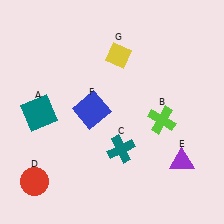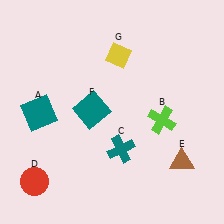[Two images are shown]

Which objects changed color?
E changed from purple to brown. F changed from blue to teal.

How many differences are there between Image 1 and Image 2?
There are 2 differences between the two images.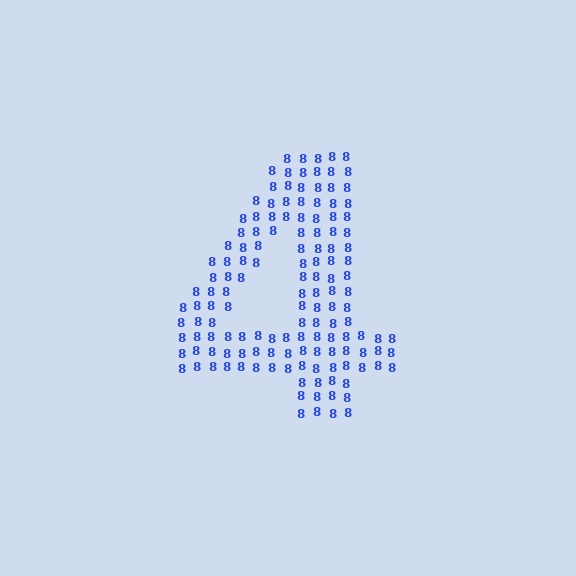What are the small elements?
The small elements are digit 8's.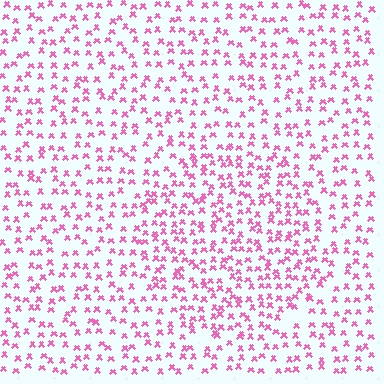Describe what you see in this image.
The image contains small pink elements arranged at two different densities. A circle-shaped region is visible where the elements are more densely packed than the surrounding area.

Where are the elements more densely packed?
The elements are more densely packed inside the circle boundary.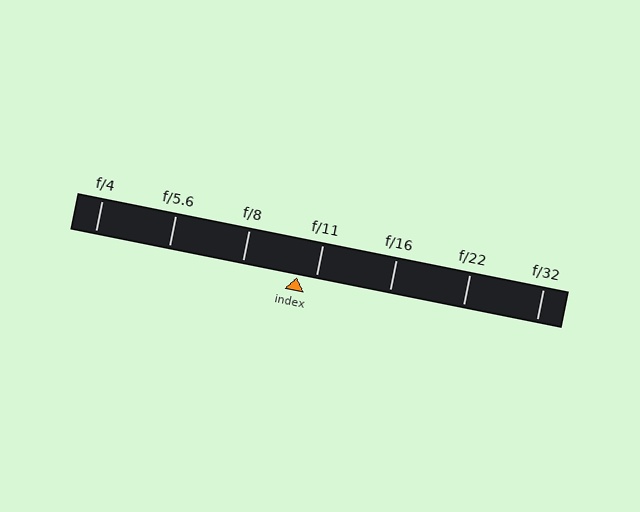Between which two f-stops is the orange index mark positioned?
The index mark is between f/8 and f/11.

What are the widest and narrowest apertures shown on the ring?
The widest aperture shown is f/4 and the narrowest is f/32.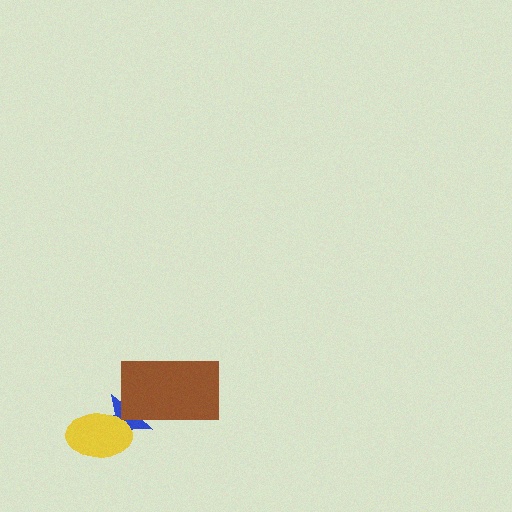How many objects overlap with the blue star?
2 objects overlap with the blue star.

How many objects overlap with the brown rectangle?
1 object overlaps with the brown rectangle.